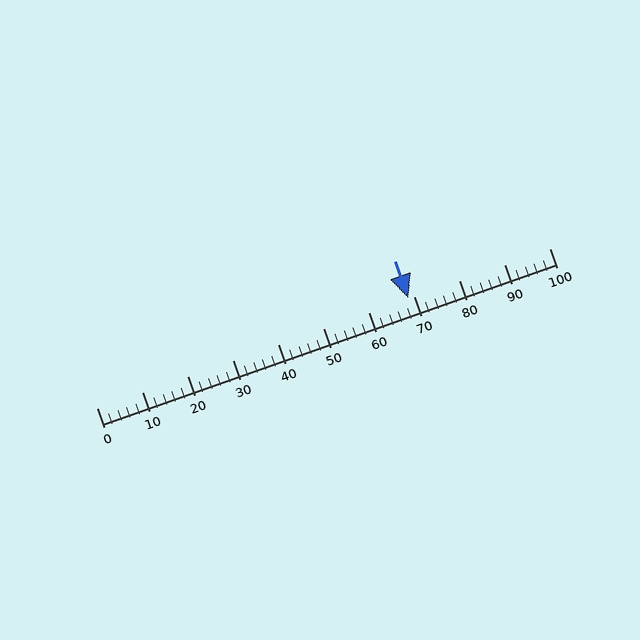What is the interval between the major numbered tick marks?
The major tick marks are spaced 10 units apart.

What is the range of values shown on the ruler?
The ruler shows values from 0 to 100.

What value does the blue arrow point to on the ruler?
The blue arrow points to approximately 69.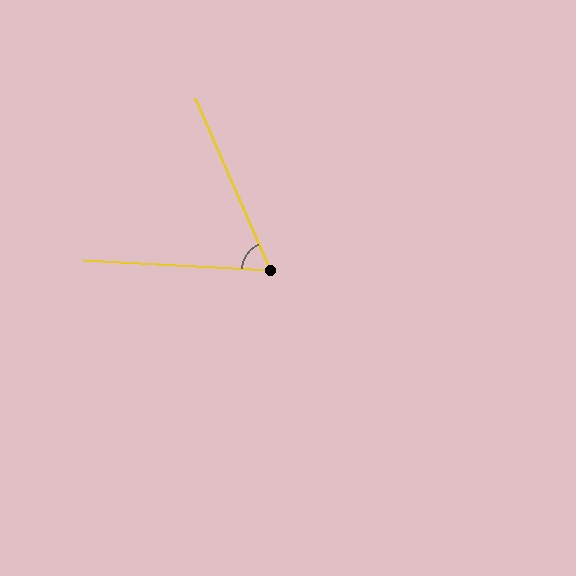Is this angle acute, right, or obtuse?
It is acute.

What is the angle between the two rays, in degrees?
Approximately 64 degrees.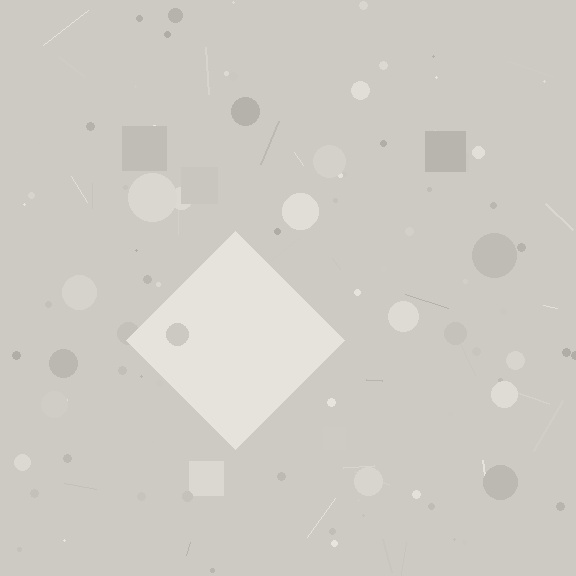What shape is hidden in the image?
A diamond is hidden in the image.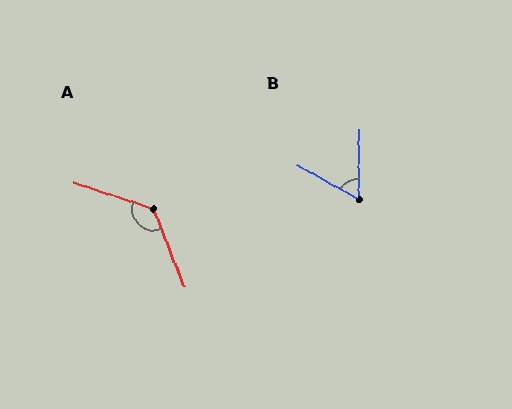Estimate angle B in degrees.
Approximately 61 degrees.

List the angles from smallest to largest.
B (61°), A (130°).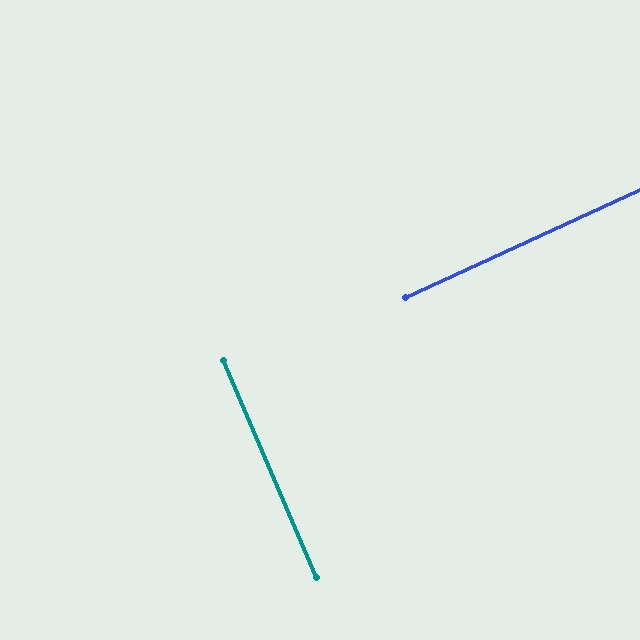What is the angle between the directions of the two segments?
Approximately 88 degrees.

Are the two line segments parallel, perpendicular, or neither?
Perpendicular — they meet at approximately 88°.